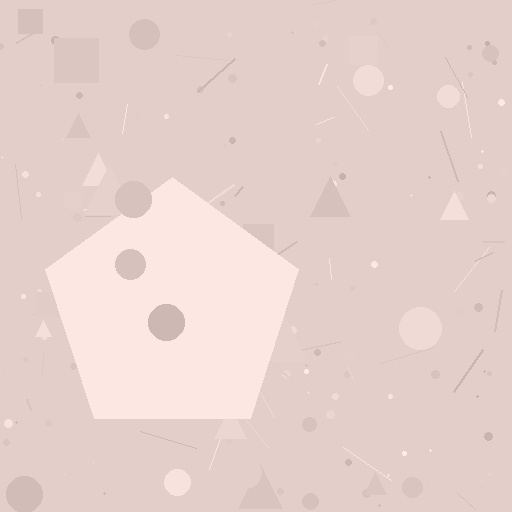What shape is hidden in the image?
A pentagon is hidden in the image.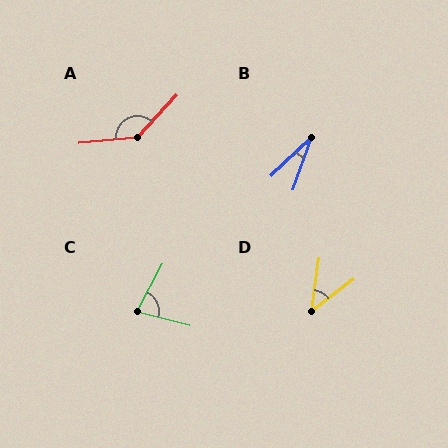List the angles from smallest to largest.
B (27°), D (45°), C (76°), A (138°).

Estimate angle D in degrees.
Approximately 45 degrees.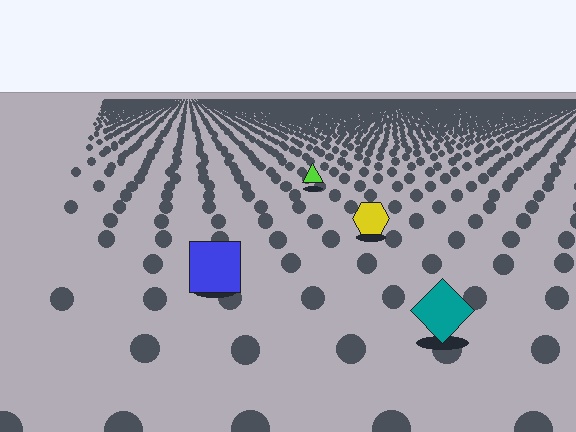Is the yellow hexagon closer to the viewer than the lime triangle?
Yes. The yellow hexagon is closer — you can tell from the texture gradient: the ground texture is coarser near it.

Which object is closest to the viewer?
The teal diamond is closest. The texture marks near it are larger and more spread out.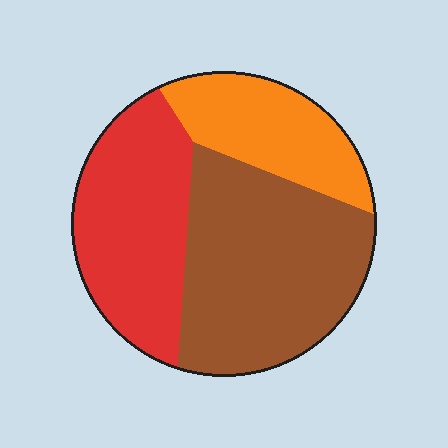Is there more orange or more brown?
Brown.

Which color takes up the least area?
Orange, at roughly 20%.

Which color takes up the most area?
Brown, at roughly 45%.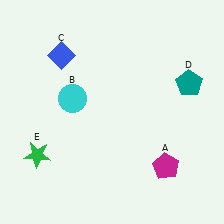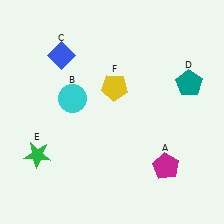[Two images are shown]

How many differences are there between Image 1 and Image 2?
There is 1 difference between the two images.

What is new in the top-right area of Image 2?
A yellow pentagon (F) was added in the top-right area of Image 2.